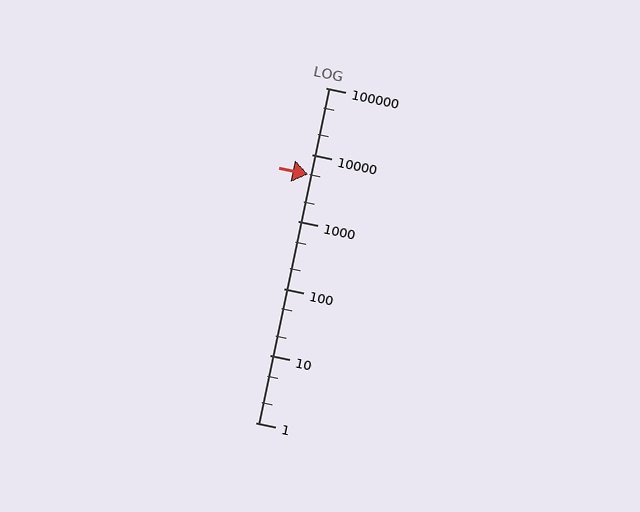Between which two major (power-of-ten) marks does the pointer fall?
The pointer is between 1000 and 10000.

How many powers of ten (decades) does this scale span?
The scale spans 5 decades, from 1 to 100000.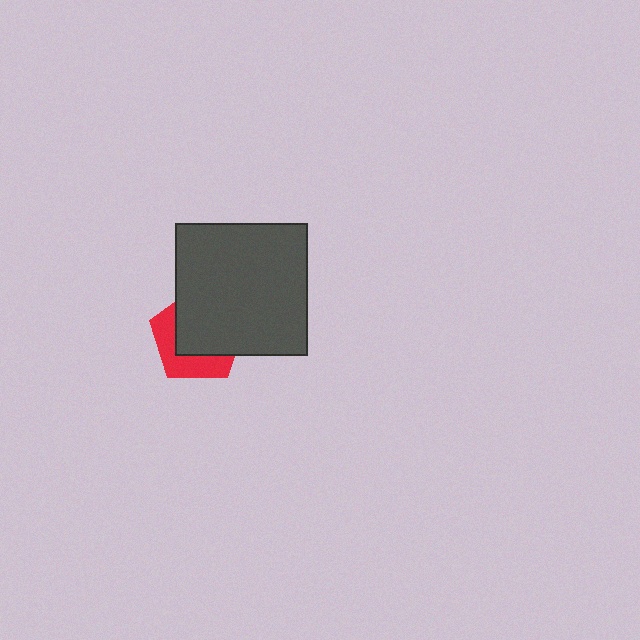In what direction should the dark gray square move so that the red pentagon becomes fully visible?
The dark gray square should move toward the upper-right. That is the shortest direction to clear the overlap and leave the red pentagon fully visible.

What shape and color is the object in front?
The object in front is a dark gray square.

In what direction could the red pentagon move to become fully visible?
The red pentagon could move toward the lower-left. That would shift it out from behind the dark gray square entirely.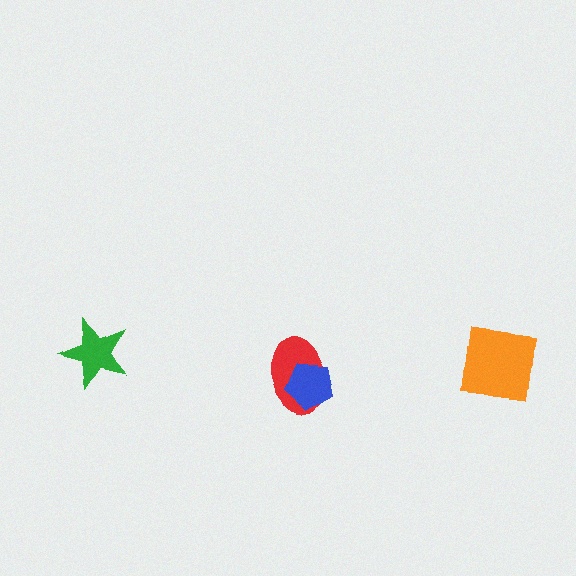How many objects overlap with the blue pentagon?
1 object overlaps with the blue pentagon.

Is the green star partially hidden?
No, no other shape covers it.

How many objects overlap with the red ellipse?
1 object overlaps with the red ellipse.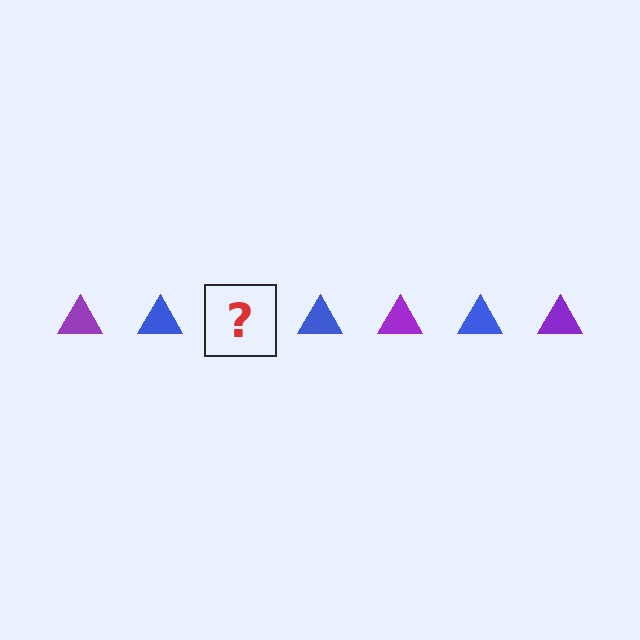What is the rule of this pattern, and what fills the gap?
The rule is that the pattern cycles through purple, blue triangles. The gap should be filled with a purple triangle.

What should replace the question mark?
The question mark should be replaced with a purple triangle.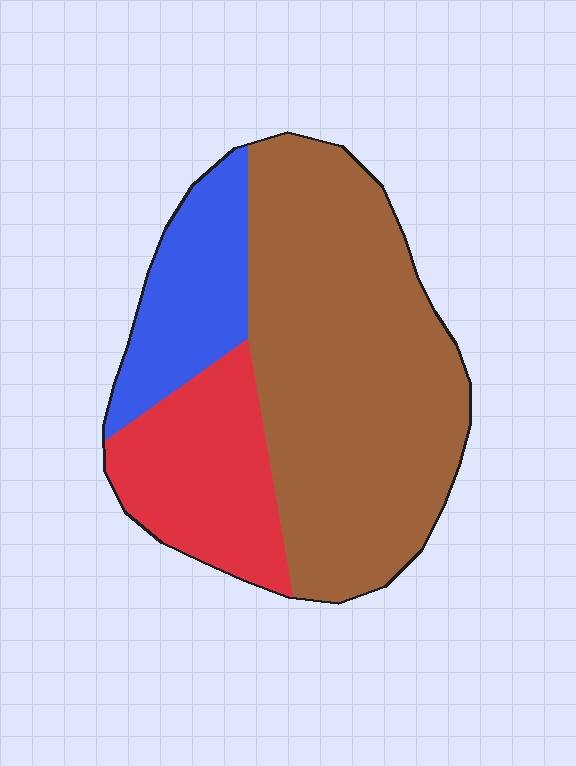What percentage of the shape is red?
Red takes up about one fifth (1/5) of the shape.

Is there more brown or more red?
Brown.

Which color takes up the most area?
Brown, at roughly 60%.